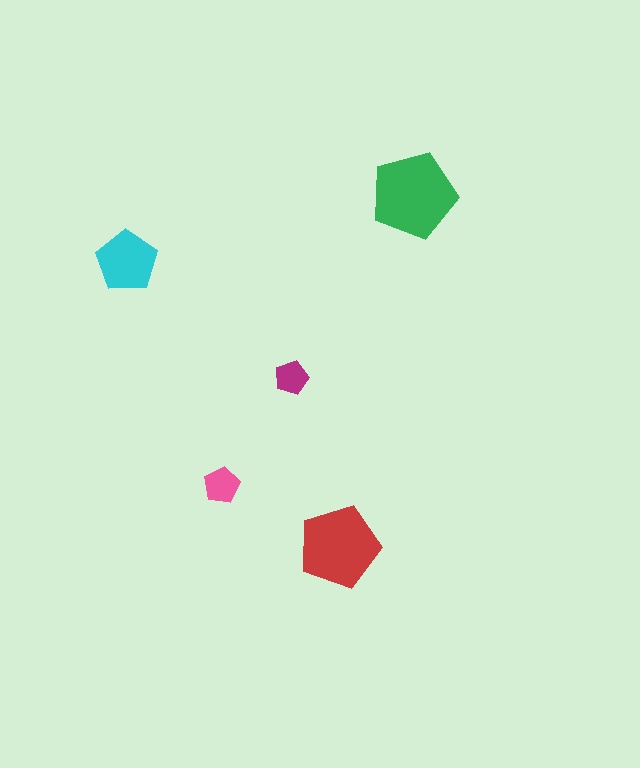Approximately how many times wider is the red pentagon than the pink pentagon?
About 2 times wider.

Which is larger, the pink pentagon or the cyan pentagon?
The cyan one.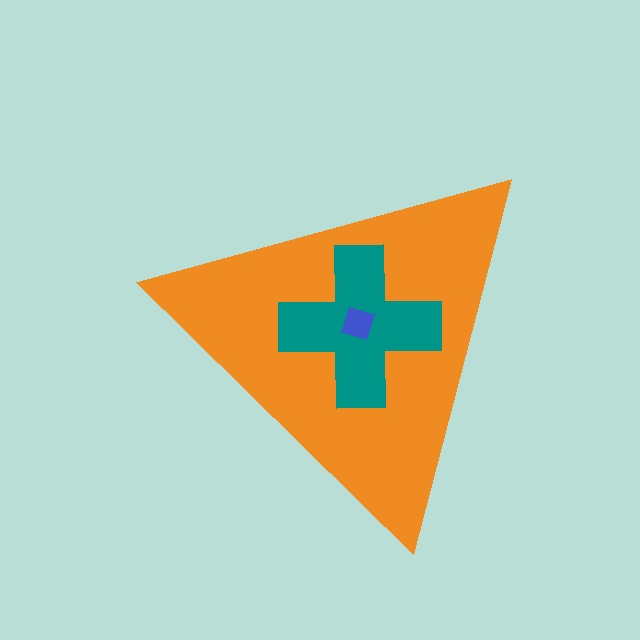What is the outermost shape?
The orange triangle.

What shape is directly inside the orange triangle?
The teal cross.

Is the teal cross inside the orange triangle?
Yes.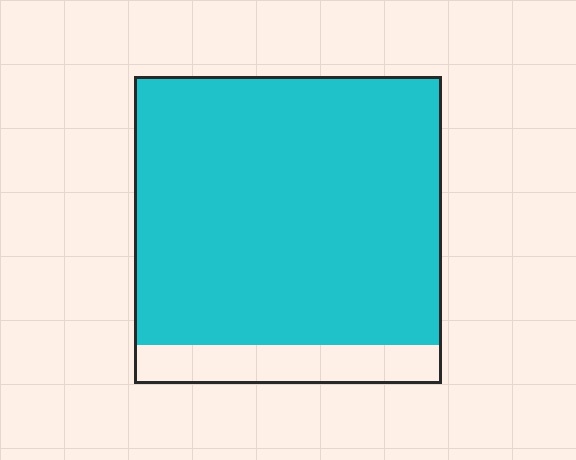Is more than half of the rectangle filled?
Yes.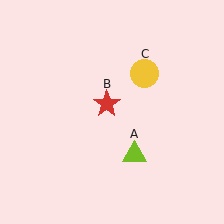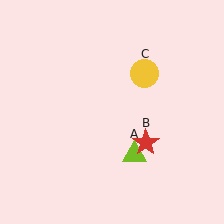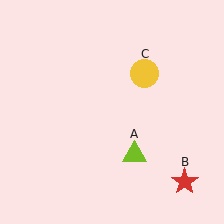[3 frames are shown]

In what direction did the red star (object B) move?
The red star (object B) moved down and to the right.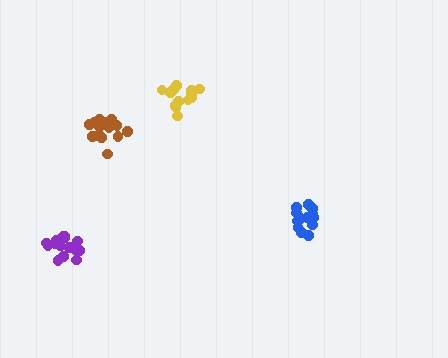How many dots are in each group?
Group 1: 19 dots, Group 2: 13 dots, Group 3: 14 dots, Group 4: 16 dots (62 total).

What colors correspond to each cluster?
The clusters are colored: brown, yellow, blue, purple.